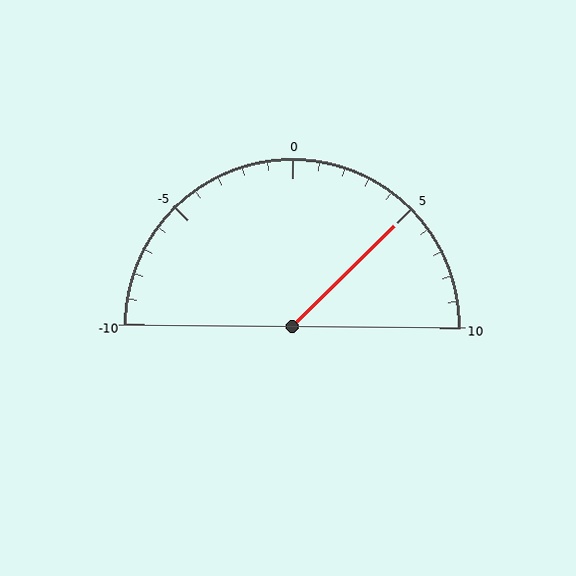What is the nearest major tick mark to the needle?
The nearest major tick mark is 5.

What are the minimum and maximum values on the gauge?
The gauge ranges from -10 to 10.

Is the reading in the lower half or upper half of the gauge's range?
The reading is in the upper half of the range (-10 to 10).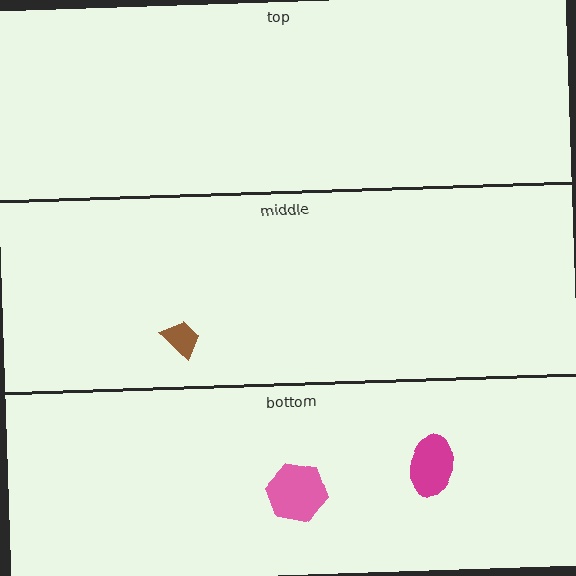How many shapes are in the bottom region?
2.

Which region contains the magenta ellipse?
The bottom region.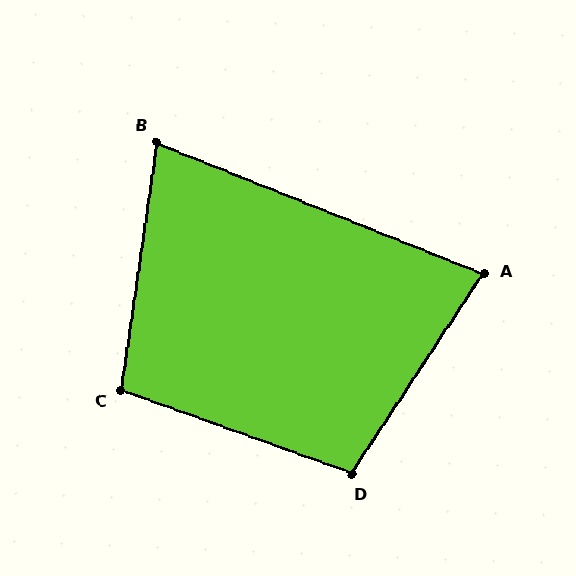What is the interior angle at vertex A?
Approximately 78 degrees (acute).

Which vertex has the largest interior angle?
D, at approximately 104 degrees.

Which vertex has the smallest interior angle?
B, at approximately 76 degrees.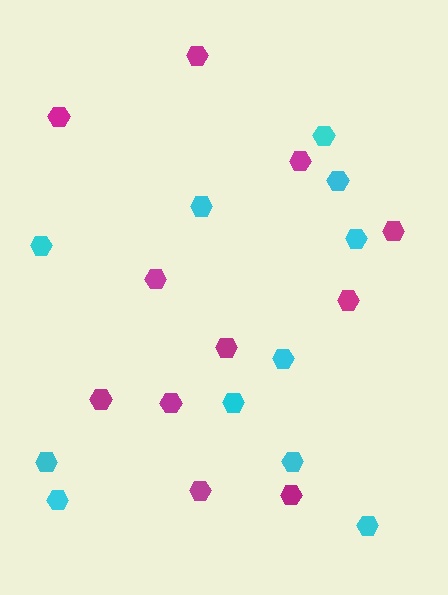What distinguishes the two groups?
There are 2 groups: one group of cyan hexagons (11) and one group of magenta hexagons (11).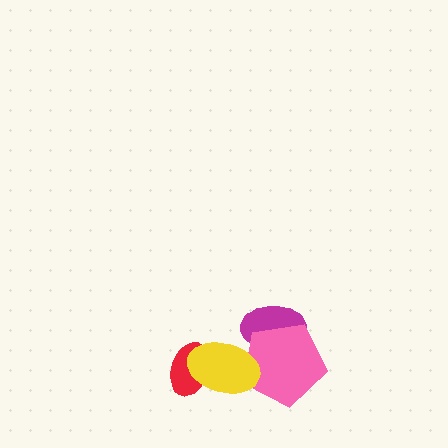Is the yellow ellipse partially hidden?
No, no other shape covers it.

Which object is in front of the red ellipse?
The yellow ellipse is in front of the red ellipse.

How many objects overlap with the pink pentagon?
2 objects overlap with the pink pentagon.